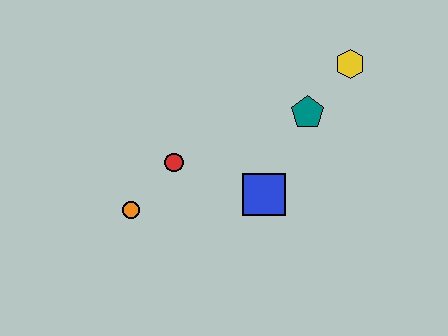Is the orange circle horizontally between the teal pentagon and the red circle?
No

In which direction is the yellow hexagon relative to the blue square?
The yellow hexagon is above the blue square.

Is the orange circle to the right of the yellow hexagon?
No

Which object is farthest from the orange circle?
The yellow hexagon is farthest from the orange circle.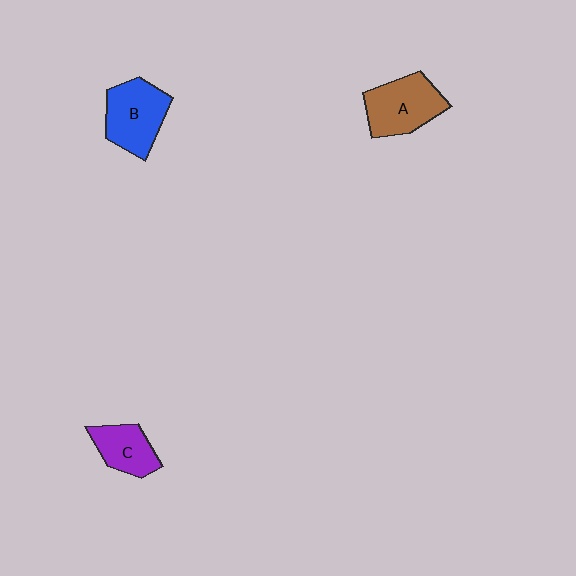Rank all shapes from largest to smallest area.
From largest to smallest: A (brown), B (blue), C (purple).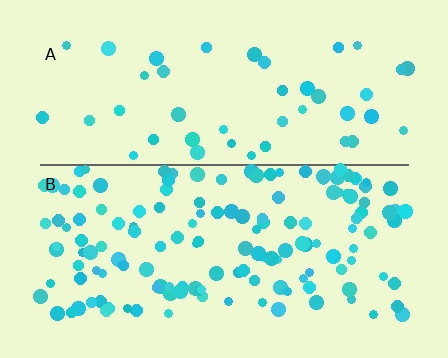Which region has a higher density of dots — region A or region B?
B (the bottom).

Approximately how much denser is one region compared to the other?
Approximately 3.2× — region B over region A.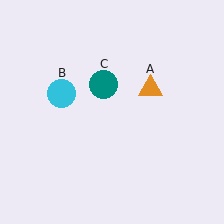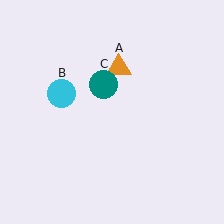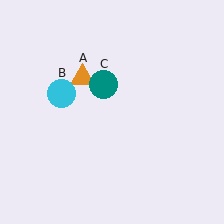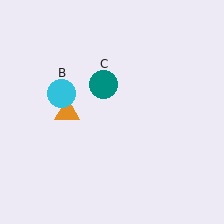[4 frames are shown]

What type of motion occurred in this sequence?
The orange triangle (object A) rotated counterclockwise around the center of the scene.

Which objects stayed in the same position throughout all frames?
Cyan circle (object B) and teal circle (object C) remained stationary.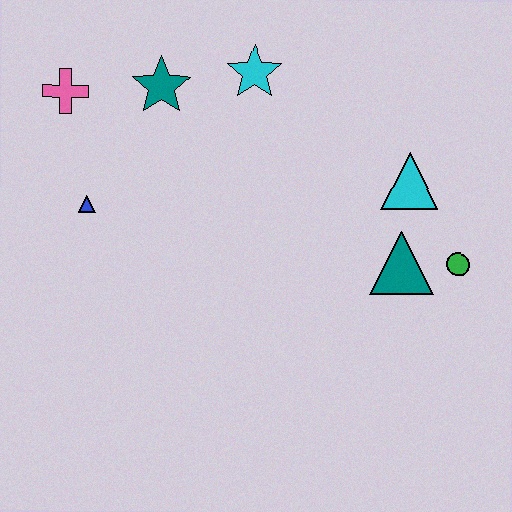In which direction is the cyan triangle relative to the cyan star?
The cyan triangle is to the right of the cyan star.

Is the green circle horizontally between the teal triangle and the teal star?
No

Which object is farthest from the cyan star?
The green circle is farthest from the cyan star.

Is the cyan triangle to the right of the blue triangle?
Yes